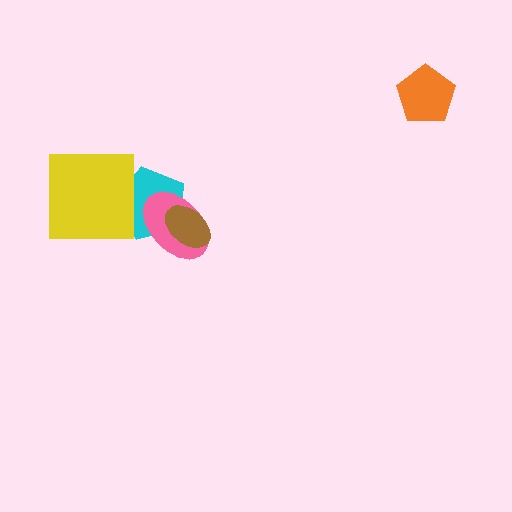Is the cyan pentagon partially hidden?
Yes, it is partially covered by another shape.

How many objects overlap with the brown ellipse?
2 objects overlap with the brown ellipse.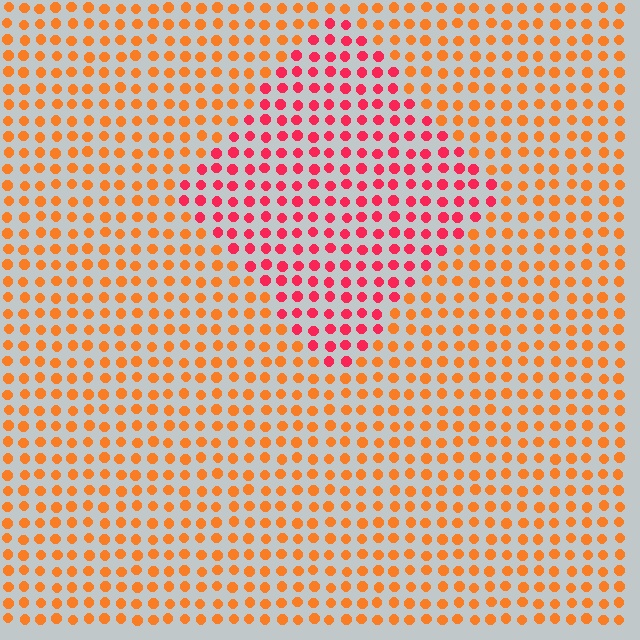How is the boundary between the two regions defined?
The boundary is defined purely by a slight shift in hue (about 39 degrees). Spacing, size, and orientation are identical on both sides.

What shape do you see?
I see a diamond.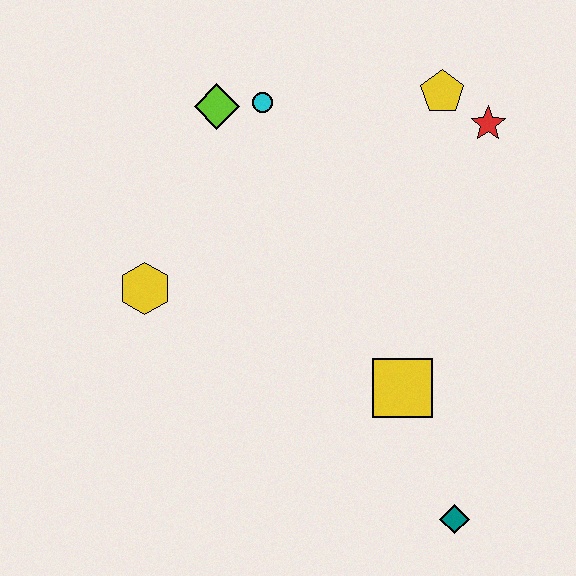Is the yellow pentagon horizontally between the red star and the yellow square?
Yes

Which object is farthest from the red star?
The teal diamond is farthest from the red star.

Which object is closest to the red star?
The yellow pentagon is closest to the red star.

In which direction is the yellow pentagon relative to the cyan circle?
The yellow pentagon is to the right of the cyan circle.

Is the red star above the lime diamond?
No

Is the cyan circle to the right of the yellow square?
No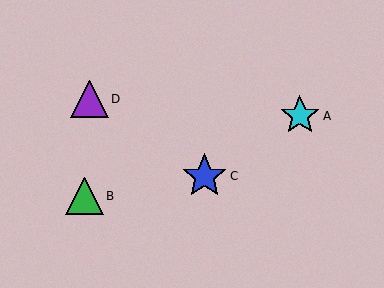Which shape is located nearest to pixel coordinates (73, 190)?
The green triangle (labeled B) at (84, 196) is nearest to that location.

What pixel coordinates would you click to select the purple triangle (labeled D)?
Click at (90, 99) to select the purple triangle D.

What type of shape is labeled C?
Shape C is a blue star.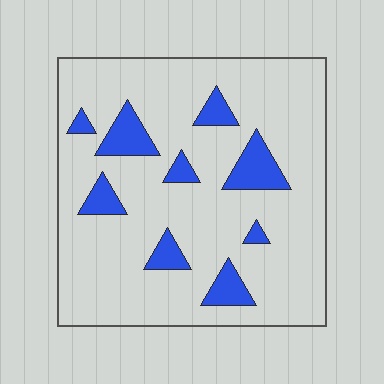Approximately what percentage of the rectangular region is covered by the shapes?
Approximately 15%.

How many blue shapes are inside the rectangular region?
9.